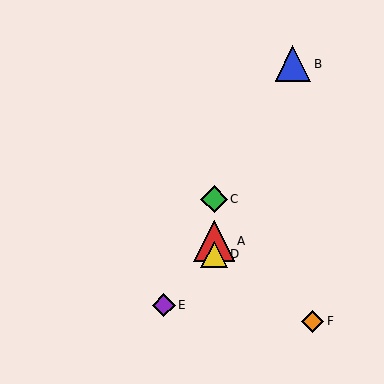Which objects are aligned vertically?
Objects A, C, D are aligned vertically.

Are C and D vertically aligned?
Yes, both are at x≈214.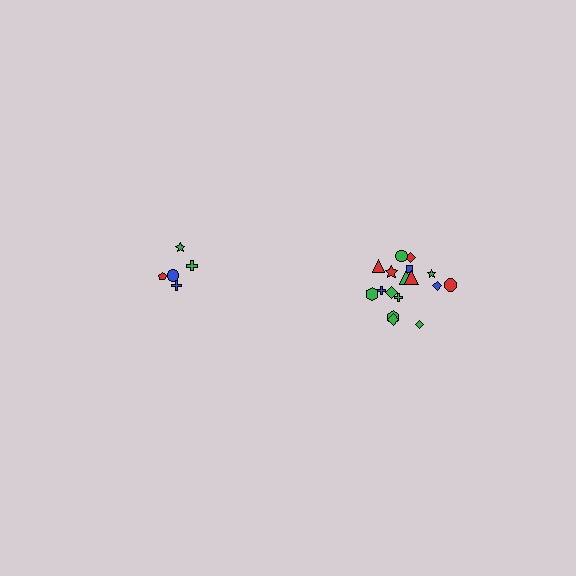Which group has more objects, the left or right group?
The right group.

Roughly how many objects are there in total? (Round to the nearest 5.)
Roughly 25 objects in total.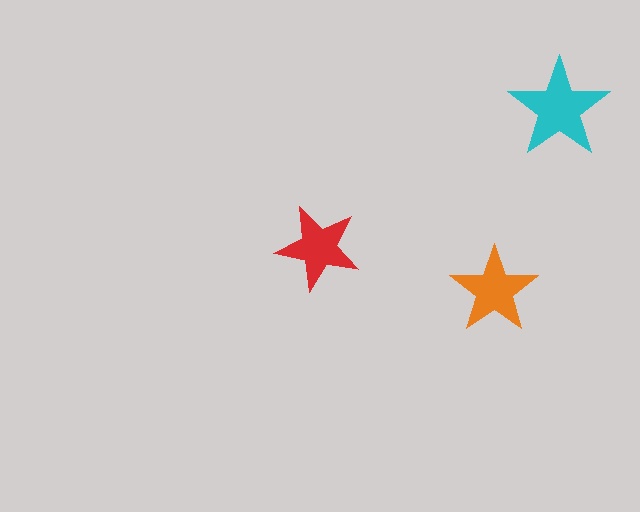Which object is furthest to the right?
The cyan star is rightmost.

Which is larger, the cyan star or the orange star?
The cyan one.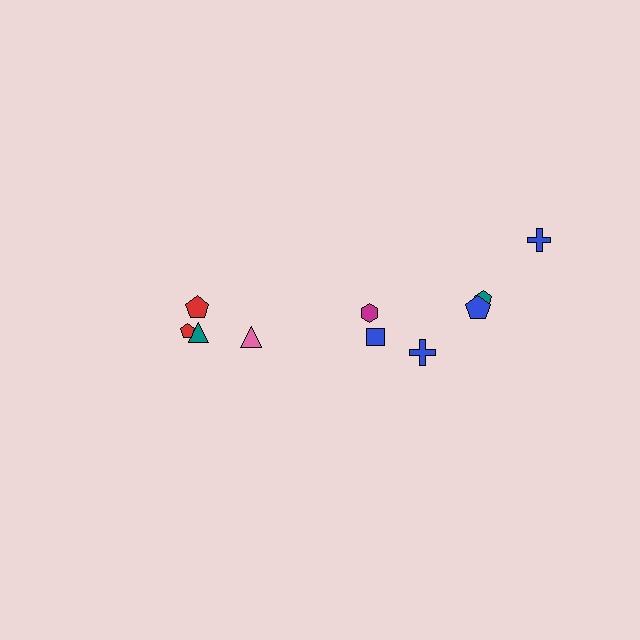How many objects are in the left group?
There are 4 objects.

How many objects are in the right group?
There are 6 objects.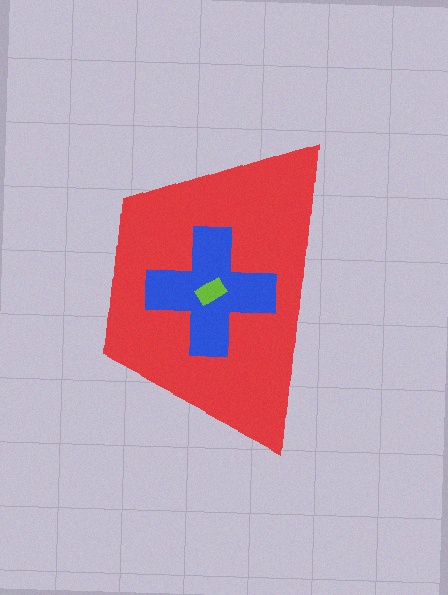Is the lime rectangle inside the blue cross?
Yes.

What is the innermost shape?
The lime rectangle.